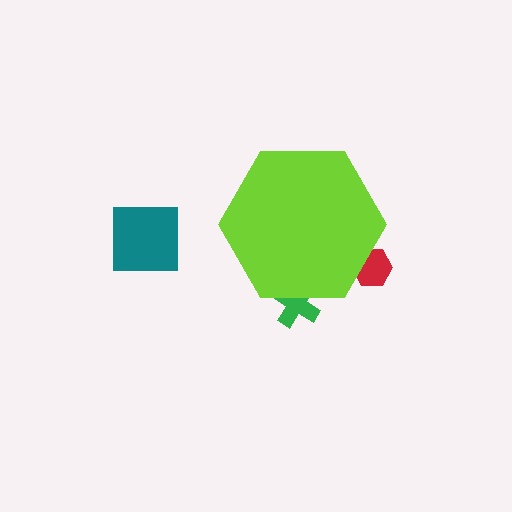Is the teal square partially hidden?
No, the teal square is fully visible.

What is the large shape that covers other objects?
A lime hexagon.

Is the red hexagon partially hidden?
Yes, the red hexagon is partially hidden behind the lime hexagon.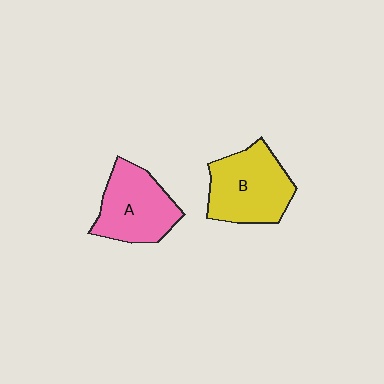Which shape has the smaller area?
Shape A (pink).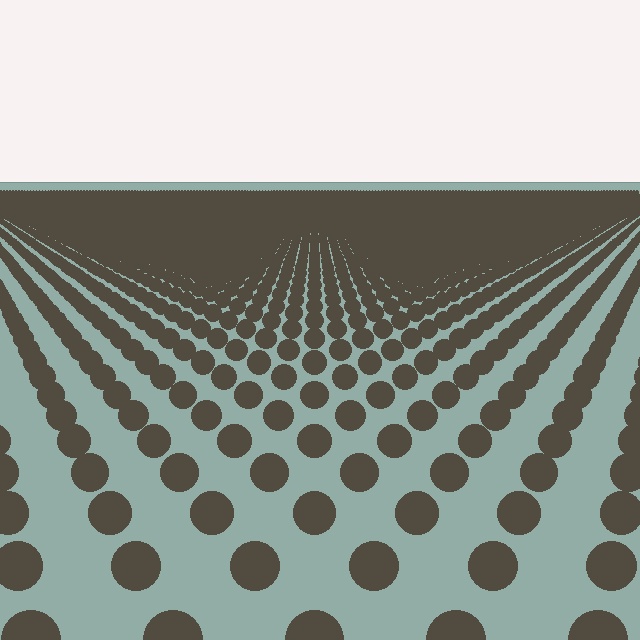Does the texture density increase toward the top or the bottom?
Density increases toward the top.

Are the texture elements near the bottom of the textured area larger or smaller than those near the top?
Larger. Near the bottom, elements are closer to the viewer and appear at a bigger on-screen size.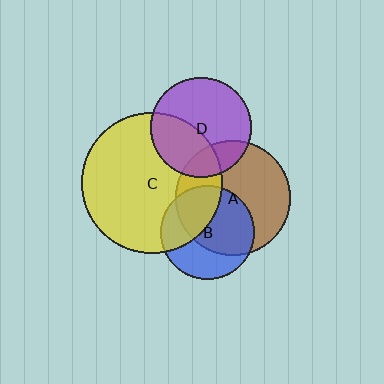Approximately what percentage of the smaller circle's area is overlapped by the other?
Approximately 60%.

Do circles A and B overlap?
Yes.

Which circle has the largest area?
Circle C (yellow).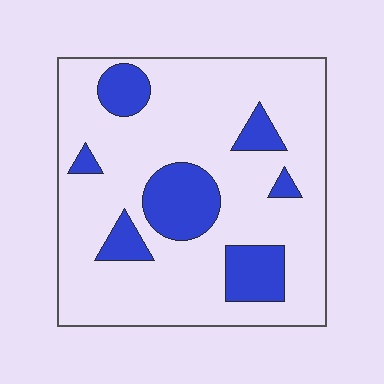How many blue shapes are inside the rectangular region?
7.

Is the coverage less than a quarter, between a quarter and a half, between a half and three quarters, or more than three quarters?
Less than a quarter.